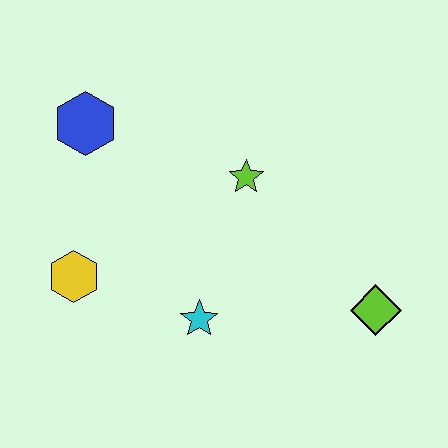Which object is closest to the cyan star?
The yellow hexagon is closest to the cyan star.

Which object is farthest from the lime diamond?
The blue hexagon is farthest from the lime diamond.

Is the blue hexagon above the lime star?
Yes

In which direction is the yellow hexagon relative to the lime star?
The yellow hexagon is to the left of the lime star.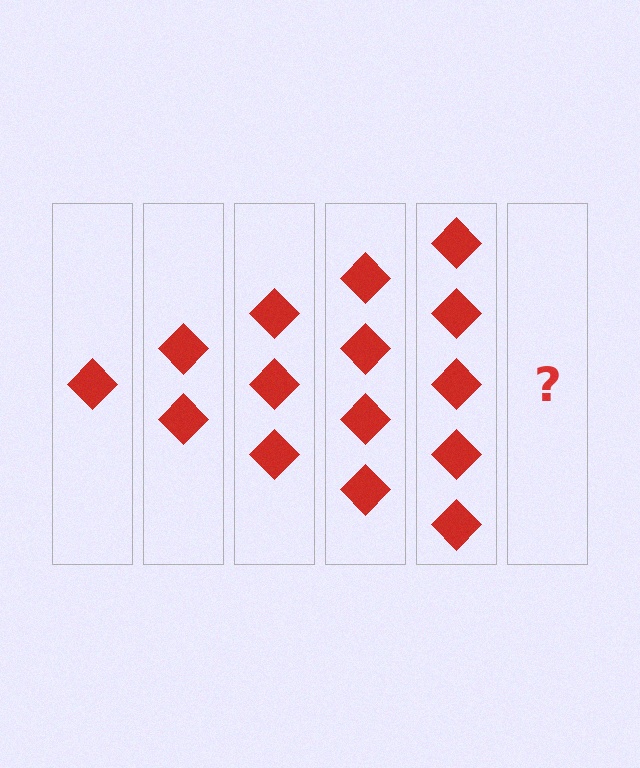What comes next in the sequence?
The next element should be 6 diamonds.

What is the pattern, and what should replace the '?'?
The pattern is that each step adds one more diamond. The '?' should be 6 diamonds.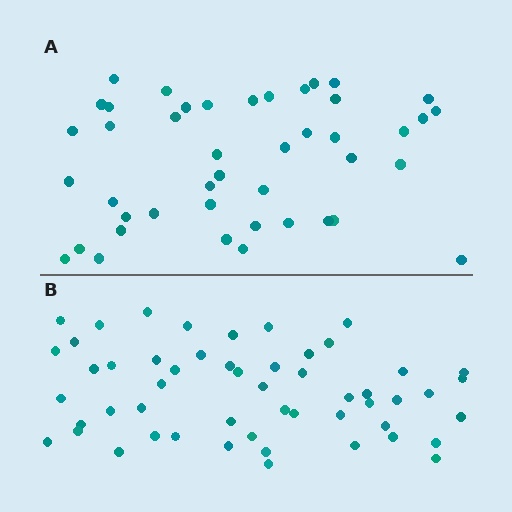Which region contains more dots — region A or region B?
Region B (the bottom region) has more dots.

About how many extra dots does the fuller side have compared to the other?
Region B has roughly 8 or so more dots than region A.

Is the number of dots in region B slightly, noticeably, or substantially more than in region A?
Region B has only slightly more — the two regions are fairly close. The ratio is roughly 1.2 to 1.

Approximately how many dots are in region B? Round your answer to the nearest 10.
About 50 dots. (The exact count is 53, which rounds to 50.)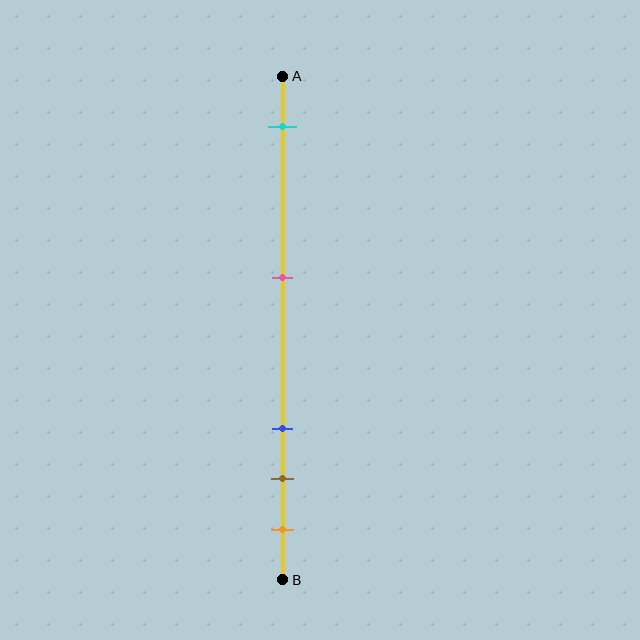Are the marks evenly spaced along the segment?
No, the marks are not evenly spaced.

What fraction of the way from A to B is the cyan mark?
The cyan mark is approximately 10% (0.1) of the way from A to B.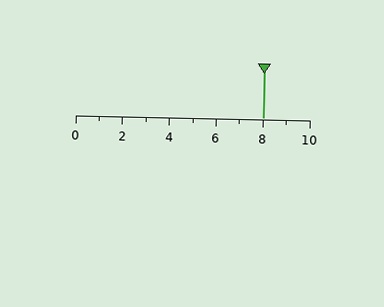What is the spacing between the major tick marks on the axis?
The major ticks are spaced 2 apart.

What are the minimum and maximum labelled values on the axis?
The axis runs from 0 to 10.